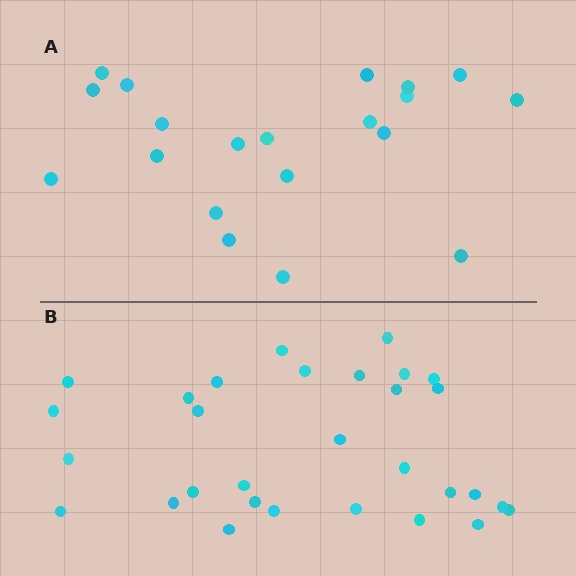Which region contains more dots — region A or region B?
Region B (the bottom region) has more dots.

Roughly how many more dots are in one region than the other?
Region B has roughly 10 or so more dots than region A.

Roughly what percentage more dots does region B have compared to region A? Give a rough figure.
About 50% more.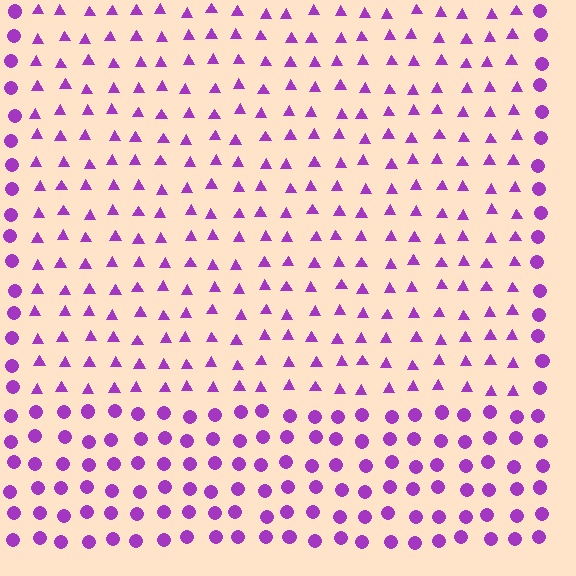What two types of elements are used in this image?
The image uses triangles inside the rectangle region and circles outside it.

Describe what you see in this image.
The image is filled with small purple elements arranged in a uniform grid. A rectangle-shaped region contains triangles, while the surrounding area contains circles. The boundary is defined purely by the change in element shape.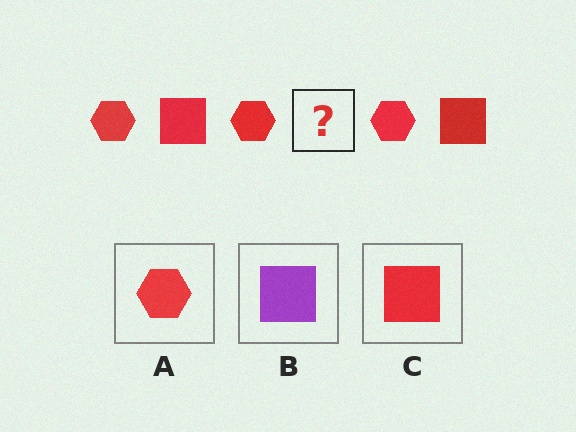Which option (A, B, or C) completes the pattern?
C.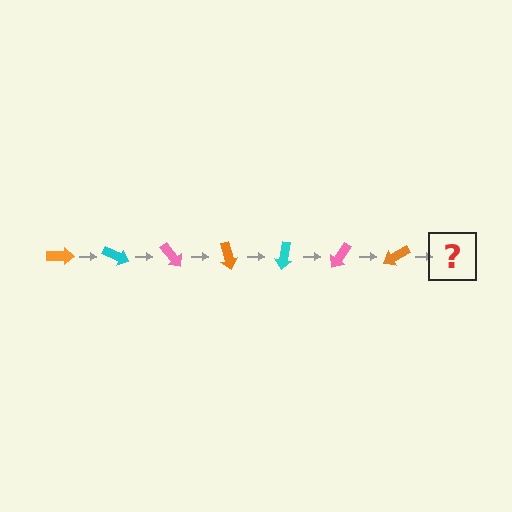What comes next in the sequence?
The next element should be a cyan arrow, rotated 175 degrees from the start.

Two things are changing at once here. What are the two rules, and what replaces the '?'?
The two rules are that it rotates 25 degrees each step and the color cycles through orange, cyan, and pink. The '?' should be a cyan arrow, rotated 175 degrees from the start.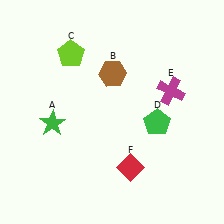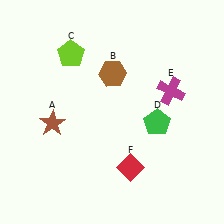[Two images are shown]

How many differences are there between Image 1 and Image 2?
There is 1 difference between the two images.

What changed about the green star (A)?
In Image 1, A is green. In Image 2, it changed to brown.